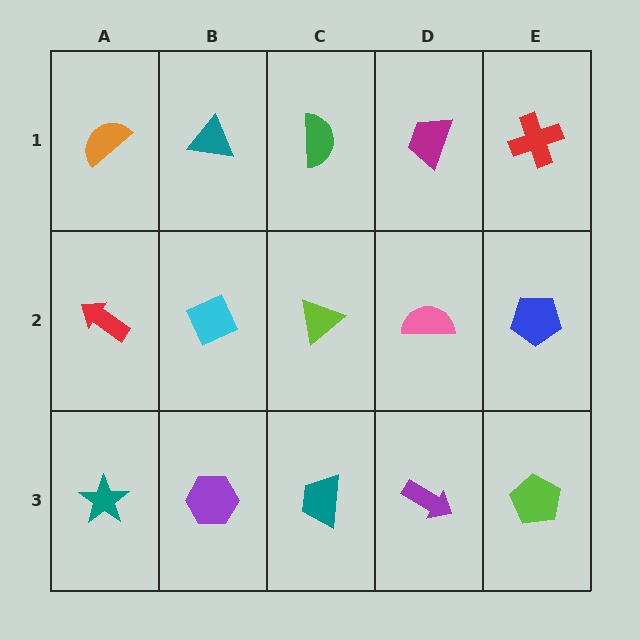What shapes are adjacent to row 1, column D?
A pink semicircle (row 2, column D), a green semicircle (row 1, column C), a red cross (row 1, column E).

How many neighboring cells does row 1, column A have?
2.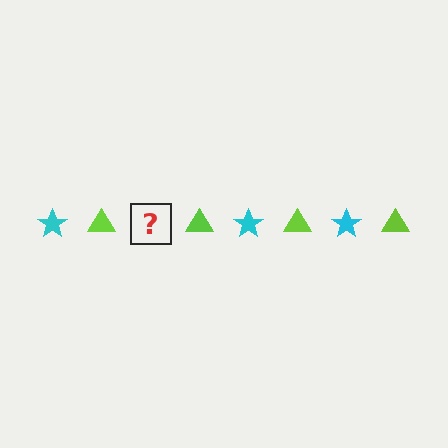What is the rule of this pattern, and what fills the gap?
The rule is that the pattern alternates between cyan star and lime triangle. The gap should be filled with a cyan star.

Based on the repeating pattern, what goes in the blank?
The blank should be a cyan star.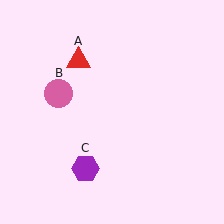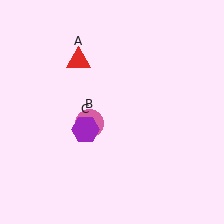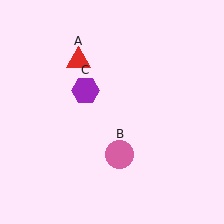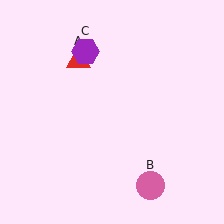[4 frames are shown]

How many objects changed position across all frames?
2 objects changed position: pink circle (object B), purple hexagon (object C).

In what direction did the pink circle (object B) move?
The pink circle (object B) moved down and to the right.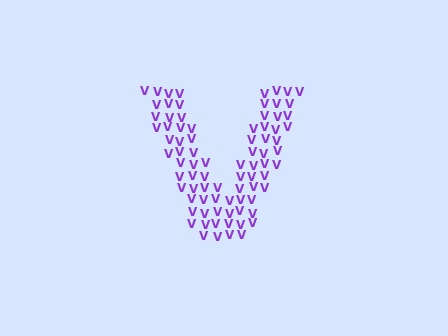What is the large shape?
The large shape is the letter V.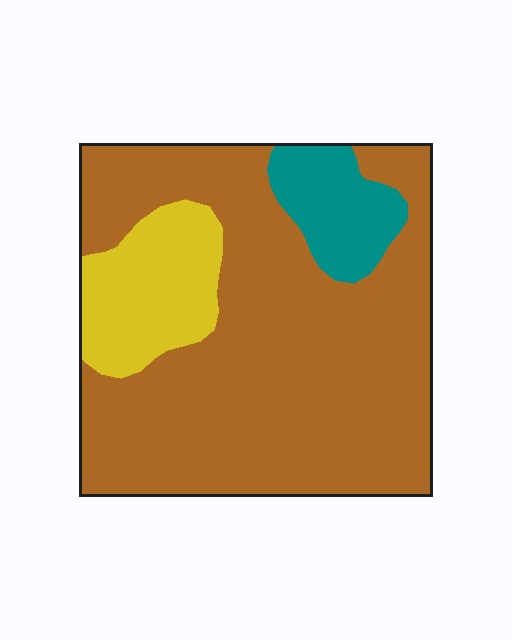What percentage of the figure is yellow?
Yellow covers around 15% of the figure.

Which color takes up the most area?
Brown, at roughly 75%.